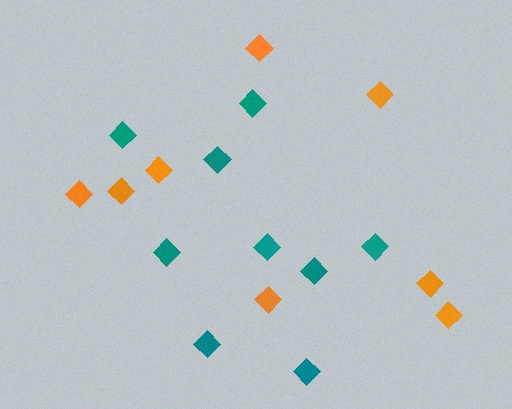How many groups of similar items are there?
There are 2 groups: one group of teal diamonds (9) and one group of orange diamonds (8).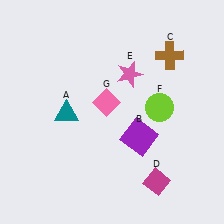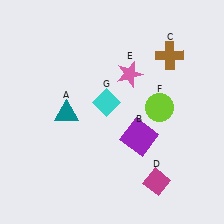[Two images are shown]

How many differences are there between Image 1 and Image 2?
There is 1 difference between the two images.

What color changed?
The diamond (G) changed from pink in Image 1 to cyan in Image 2.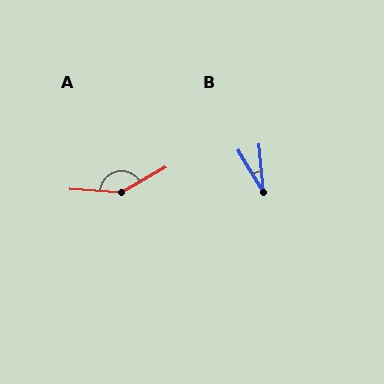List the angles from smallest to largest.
B (25°), A (146°).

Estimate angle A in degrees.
Approximately 146 degrees.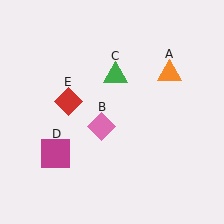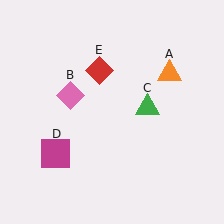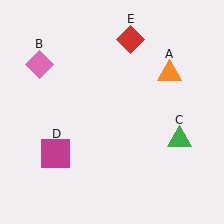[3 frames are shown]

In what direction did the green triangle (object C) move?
The green triangle (object C) moved down and to the right.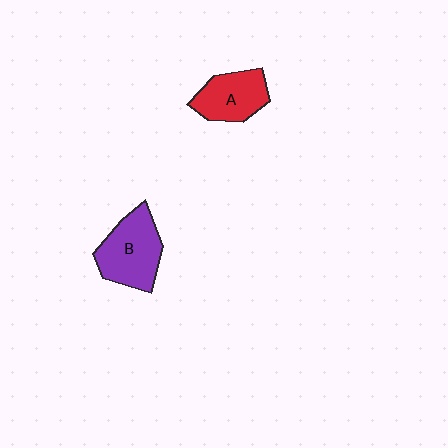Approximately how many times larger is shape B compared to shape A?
Approximately 1.3 times.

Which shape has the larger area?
Shape B (purple).